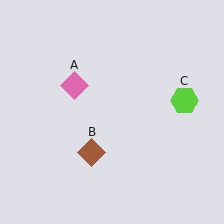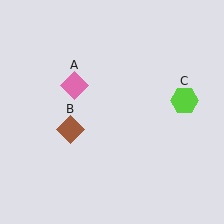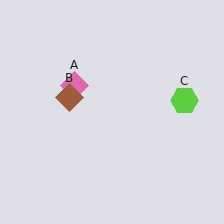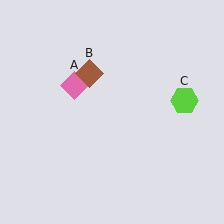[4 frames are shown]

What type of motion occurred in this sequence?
The brown diamond (object B) rotated clockwise around the center of the scene.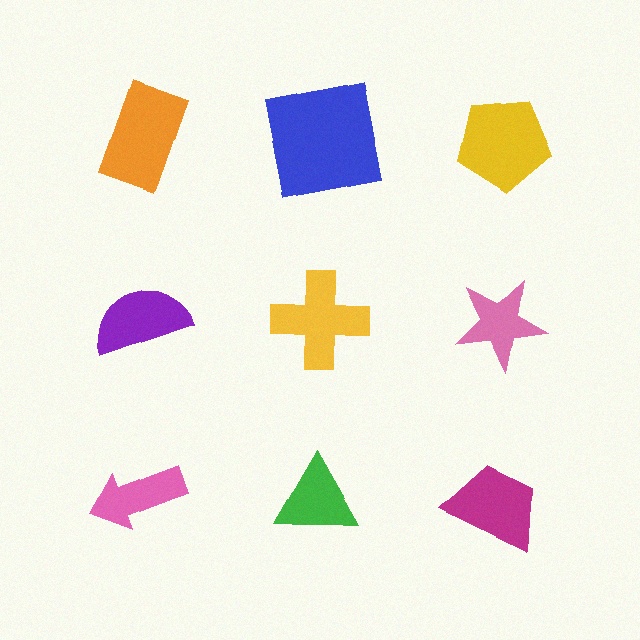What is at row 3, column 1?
A pink arrow.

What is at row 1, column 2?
A blue square.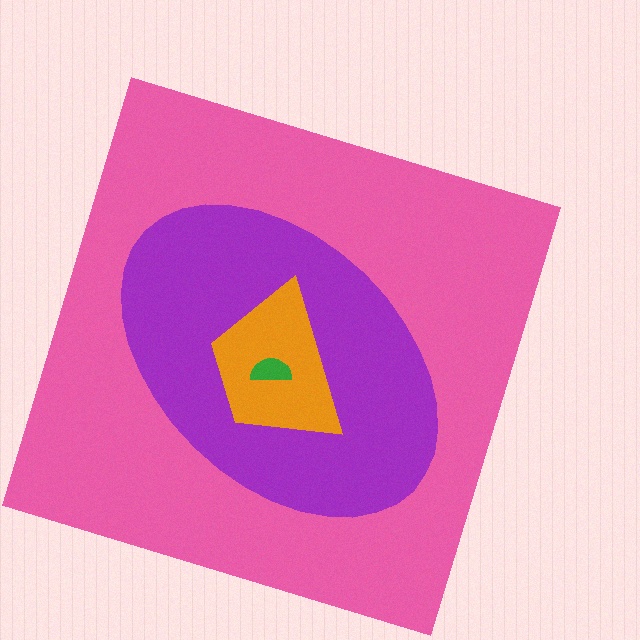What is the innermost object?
The green semicircle.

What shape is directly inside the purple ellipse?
The orange trapezoid.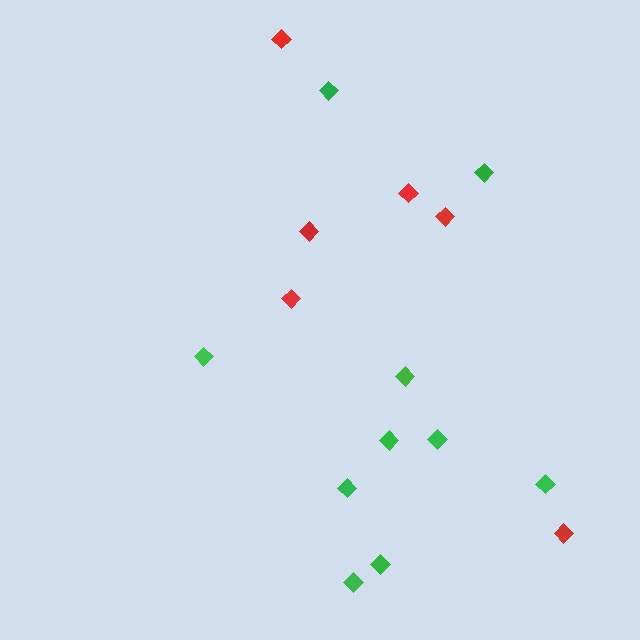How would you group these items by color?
There are 2 groups: one group of green diamonds (10) and one group of red diamonds (6).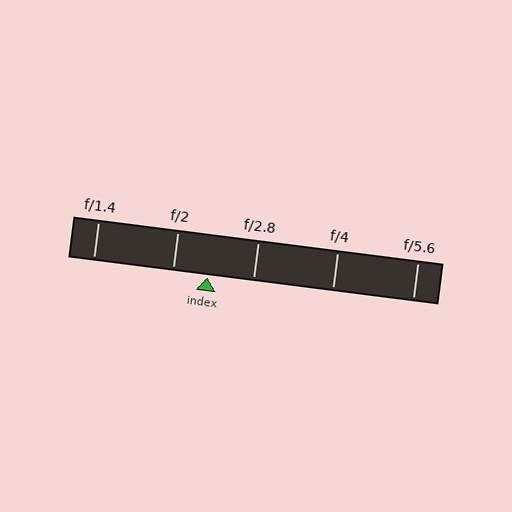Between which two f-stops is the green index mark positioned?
The index mark is between f/2 and f/2.8.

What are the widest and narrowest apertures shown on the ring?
The widest aperture shown is f/1.4 and the narrowest is f/5.6.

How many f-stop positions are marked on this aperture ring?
There are 5 f-stop positions marked.